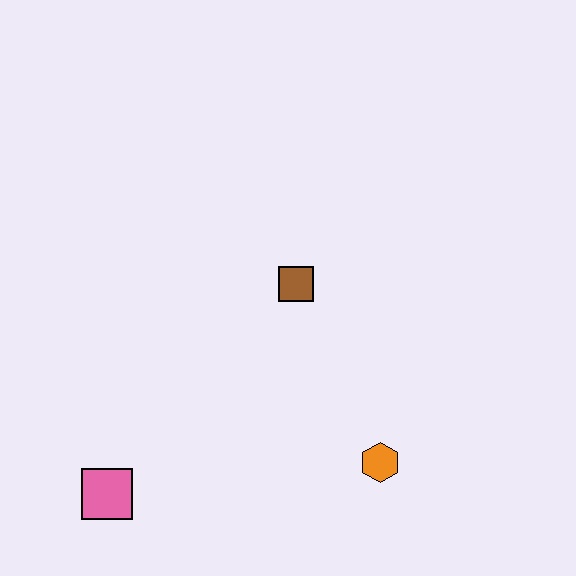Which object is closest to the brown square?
The orange hexagon is closest to the brown square.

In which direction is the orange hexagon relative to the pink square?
The orange hexagon is to the right of the pink square.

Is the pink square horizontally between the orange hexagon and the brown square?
No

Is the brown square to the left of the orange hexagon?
Yes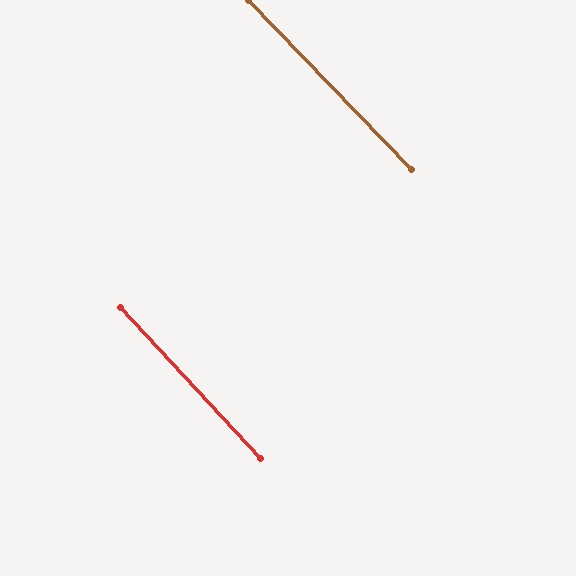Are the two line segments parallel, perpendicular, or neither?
Parallel — their directions differ by only 1.3°.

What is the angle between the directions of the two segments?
Approximately 1 degree.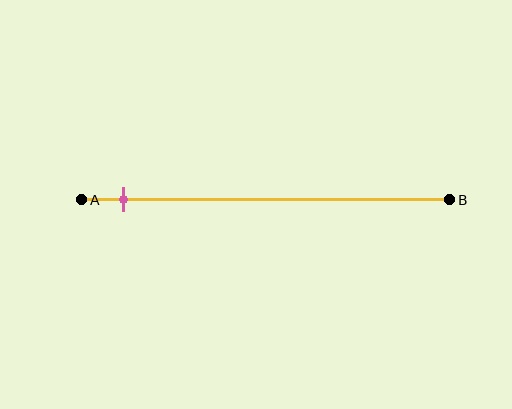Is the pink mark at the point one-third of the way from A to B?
No, the mark is at about 10% from A, not at the 33% one-third point.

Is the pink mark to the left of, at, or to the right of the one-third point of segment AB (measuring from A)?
The pink mark is to the left of the one-third point of segment AB.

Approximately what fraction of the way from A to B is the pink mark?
The pink mark is approximately 10% of the way from A to B.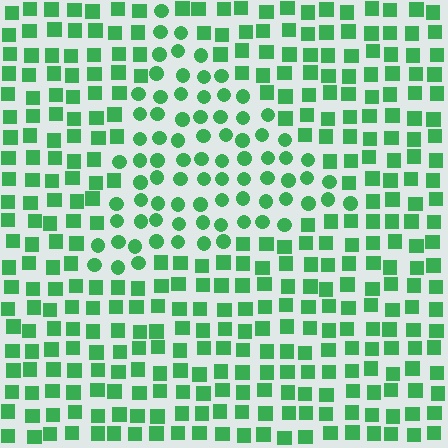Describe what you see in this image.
The image is filled with small green elements arranged in a uniform grid. A triangle-shaped region contains circles, while the surrounding area contains squares. The boundary is defined purely by the change in element shape.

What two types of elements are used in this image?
The image uses circles inside the triangle region and squares outside it.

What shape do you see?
I see a triangle.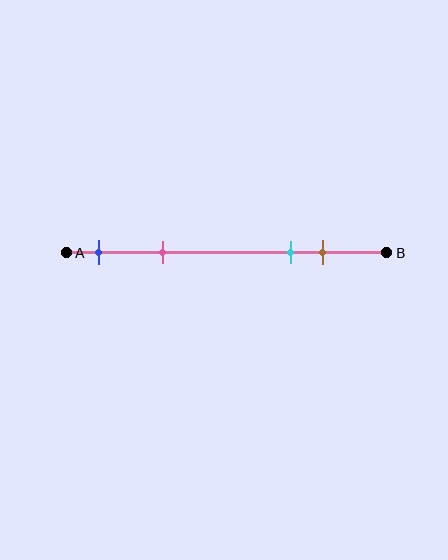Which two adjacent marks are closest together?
The cyan and brown marks are the closest adjacent pair.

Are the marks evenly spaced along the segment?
No, the marks are not evenly spaced.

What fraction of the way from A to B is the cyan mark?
The cyan mark is approximately 70% (0.7) of the way from A to B.